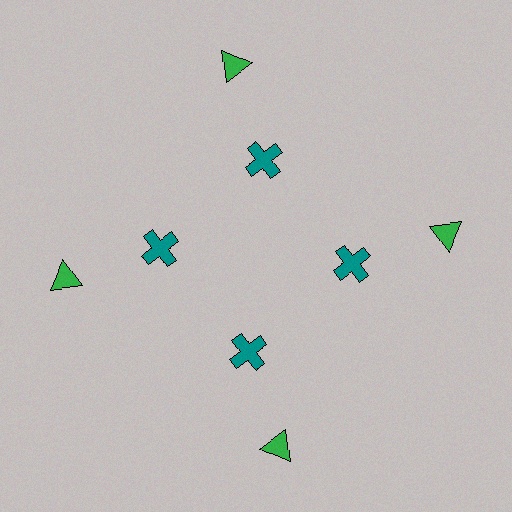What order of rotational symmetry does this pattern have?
This pattern has 4-fold rotational symmetry.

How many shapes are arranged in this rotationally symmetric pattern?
There are 8 shapes, arranged in 4 groups of 2.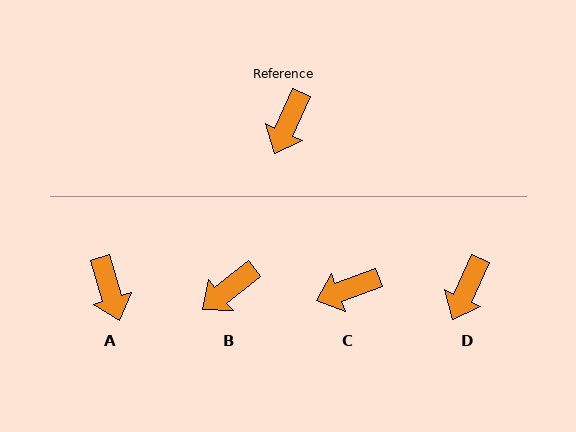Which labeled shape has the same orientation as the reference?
D.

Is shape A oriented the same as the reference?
No, it is off by about 41 degrees.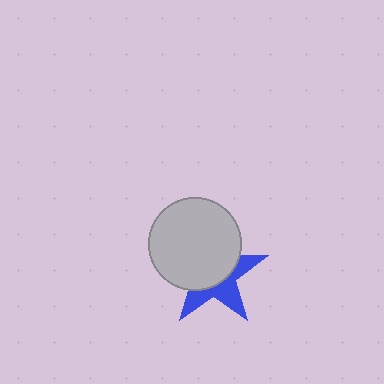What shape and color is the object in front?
The object in front is a light gray circle.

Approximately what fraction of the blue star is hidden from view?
Roughly 59% of the blue star is hidden behind the light gray circle.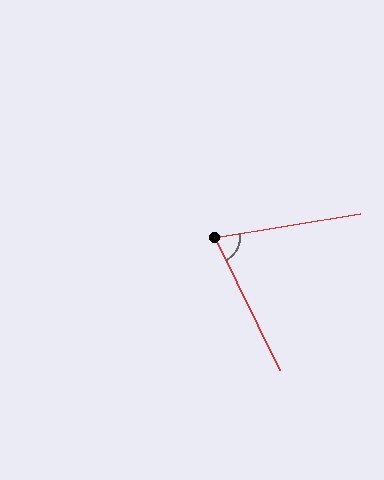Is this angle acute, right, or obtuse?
It is acute.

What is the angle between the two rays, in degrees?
Approximately 73 degrees.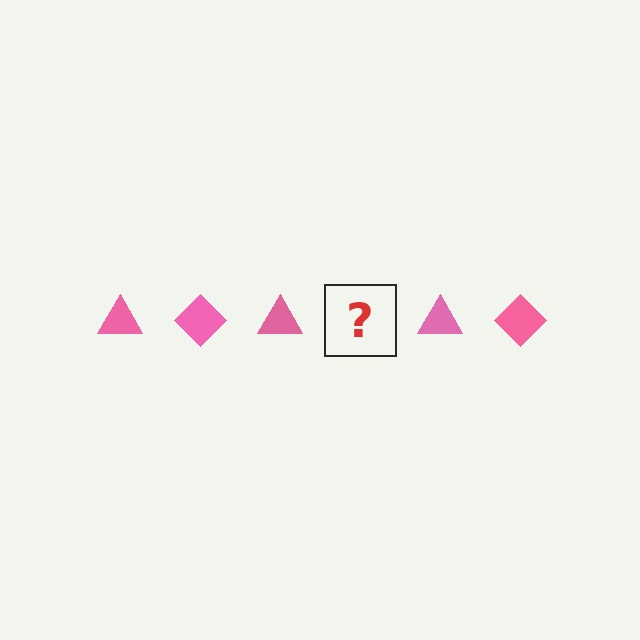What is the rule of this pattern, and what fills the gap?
The rule is that the pattern cycles through triangle, diamond shapes in pink. The gap should be filled with a pink diamond.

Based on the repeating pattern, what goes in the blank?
The blank should be a pink diamond.